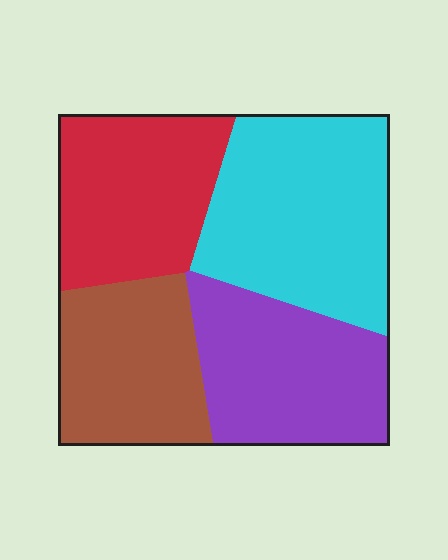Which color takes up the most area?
Cyan, at roughly 30%.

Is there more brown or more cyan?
Cyan.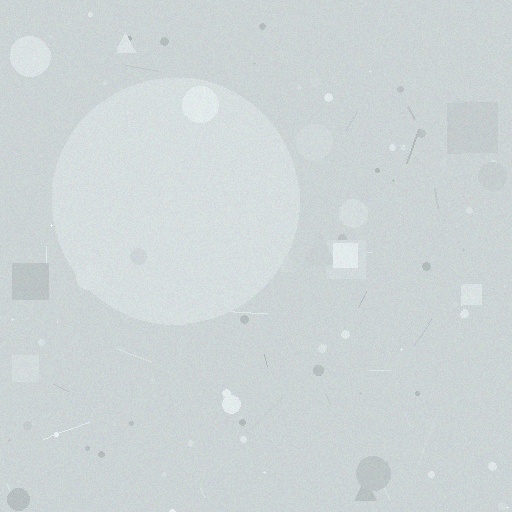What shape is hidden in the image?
A circle is hidden in the image.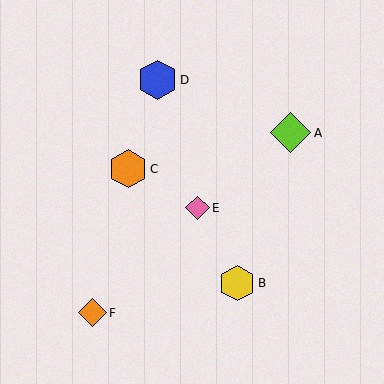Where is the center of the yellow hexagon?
The center of the yellow hexagon is at (237, 283).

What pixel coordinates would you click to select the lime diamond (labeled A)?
Click at (291, 133) to select the lime diamond A.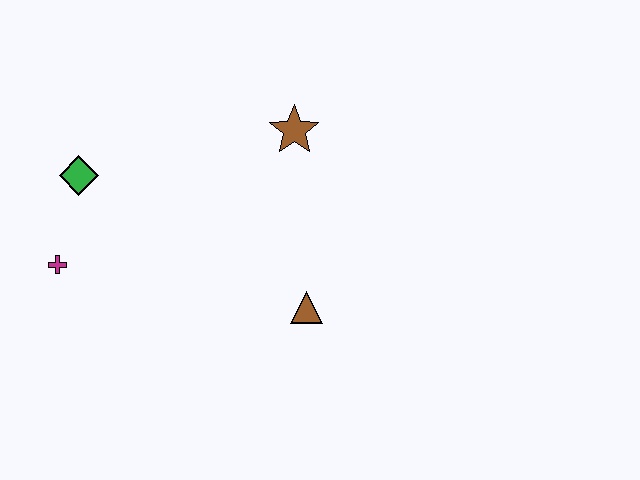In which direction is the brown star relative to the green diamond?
The brown star is to the right of the green diamond.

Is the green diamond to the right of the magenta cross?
Yes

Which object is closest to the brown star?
The brown triangle is closest to the brown star.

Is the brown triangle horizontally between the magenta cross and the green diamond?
No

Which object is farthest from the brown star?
The magenta cross is farthest from the brown star.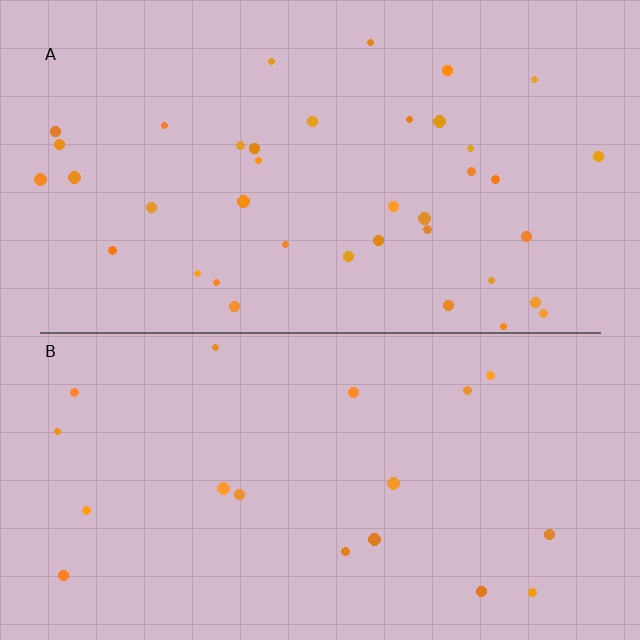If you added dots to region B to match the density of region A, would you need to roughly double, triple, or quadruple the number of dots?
Approximately double.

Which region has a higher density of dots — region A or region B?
A (the top).